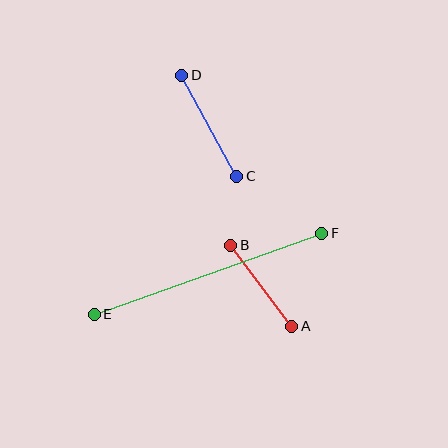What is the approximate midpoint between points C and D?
The midpoint is at approximately (209, 126) pixels.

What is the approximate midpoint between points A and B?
The midpoint is at approximately (261, 286) pixels.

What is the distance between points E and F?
The distance is approximately 242 pixels.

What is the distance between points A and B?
The distance is approximately 101 pixels.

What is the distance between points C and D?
The distance is approximately 115 pixels.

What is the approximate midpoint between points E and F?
The midpoint is at approximately (208, 274) pixels.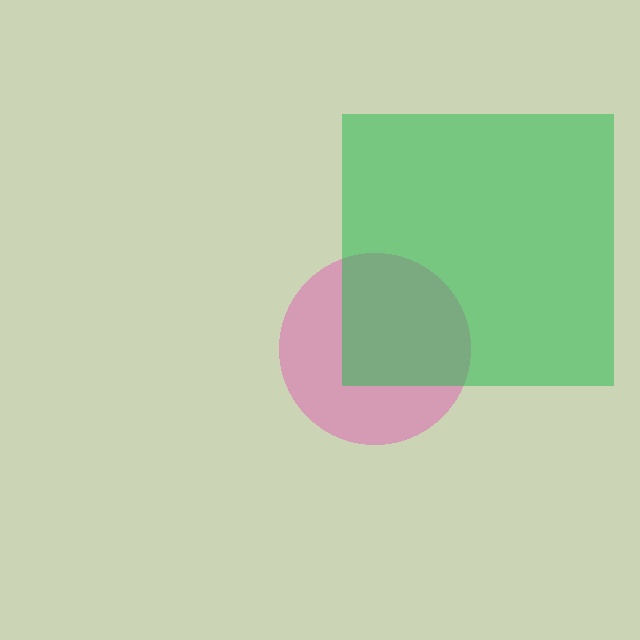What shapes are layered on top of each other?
The layered shapes are: a pink circle, a green square.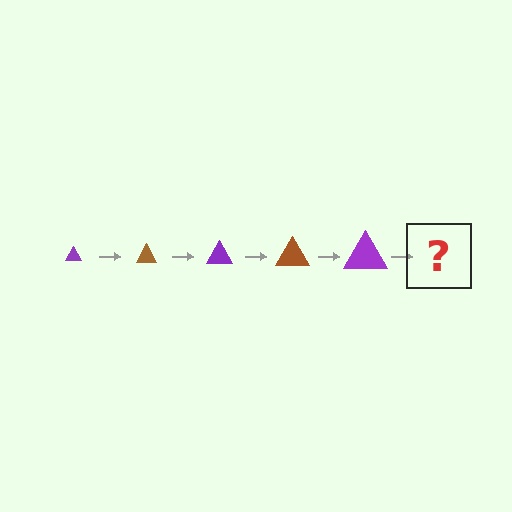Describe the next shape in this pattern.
It should be a brown triangle, larger than the previous one.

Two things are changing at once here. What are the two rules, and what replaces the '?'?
The two rules are that the triangle grows larger each step and the color cycles through purple and brown. The '?' should be a brown triangle, larger than the previous one.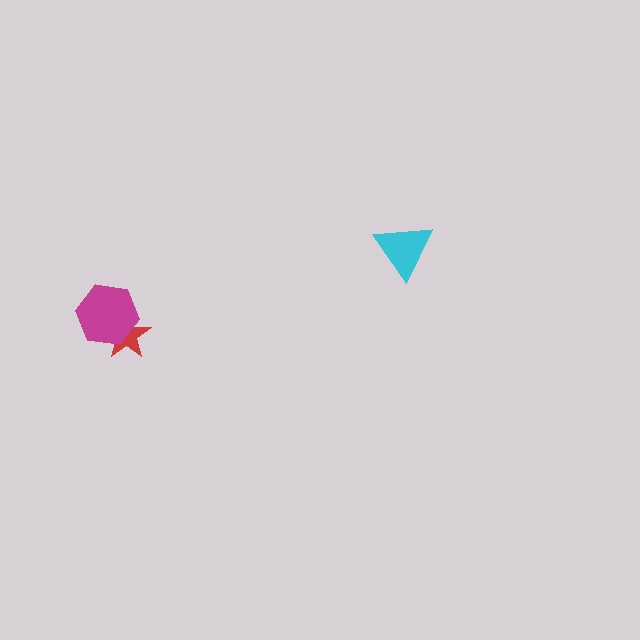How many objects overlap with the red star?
1 object overlaps with the red star.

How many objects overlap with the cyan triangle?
0 objects overlap with the cyan triangle.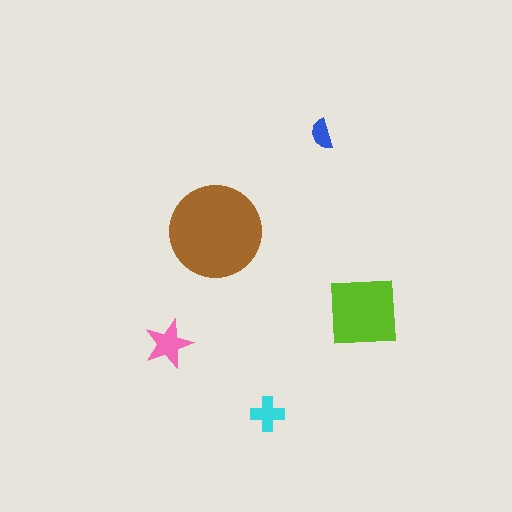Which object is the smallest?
The blue semicircle.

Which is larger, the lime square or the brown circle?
The brown circle.